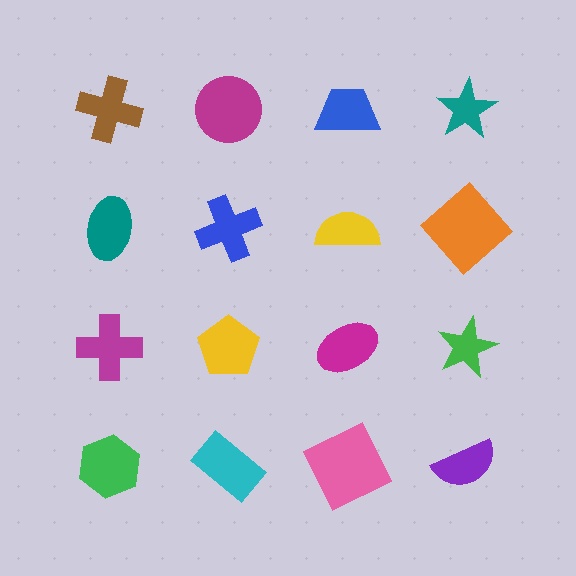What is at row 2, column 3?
A yellow semicircle.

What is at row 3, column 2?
A yellow pentagon.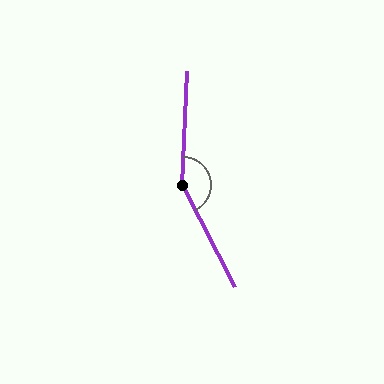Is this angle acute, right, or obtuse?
It is obtuse.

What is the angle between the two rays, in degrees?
Approximately 151 degrees.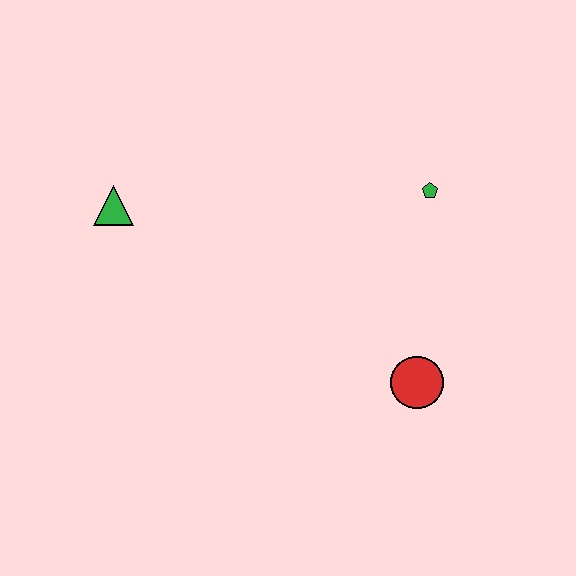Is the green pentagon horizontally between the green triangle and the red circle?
No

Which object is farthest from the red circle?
The green triangle is farthest from the red circle.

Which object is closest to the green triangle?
The green pentagon is closest to the green triangle.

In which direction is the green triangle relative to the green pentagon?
The green triangle is to the left of the green pentagon.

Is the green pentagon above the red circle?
Yes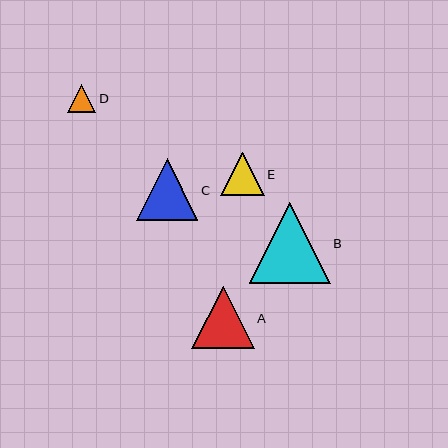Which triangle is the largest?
Triangle B is the largest with a size of approximately 81 pixels.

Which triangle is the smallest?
Triangle D is the smallest with a size of approximately 28 pixels.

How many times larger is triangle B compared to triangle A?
Triangle B is approximately 1.3 times the size of triangle A.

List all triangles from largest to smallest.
From largest to smallest: B, A, C, E, D.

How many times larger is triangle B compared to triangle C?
Triangle B is approximately 1.3 times the size of triangle C.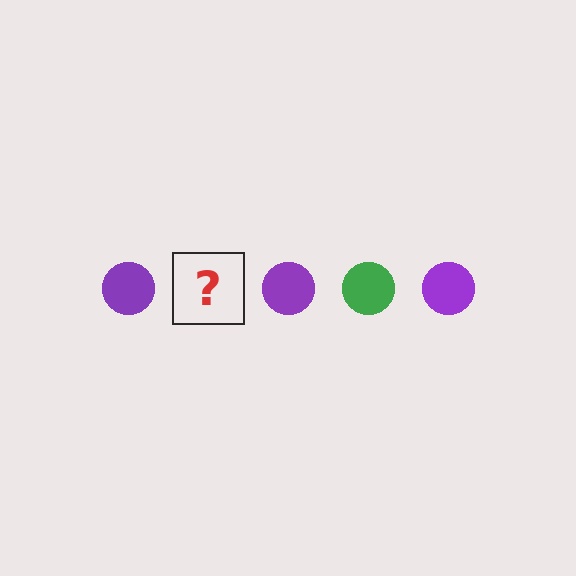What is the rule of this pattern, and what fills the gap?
The rule is that the pattern cycles through purple, green circles. The gap should be filled with a green circle.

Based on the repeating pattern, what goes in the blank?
The blank should be a green circle.